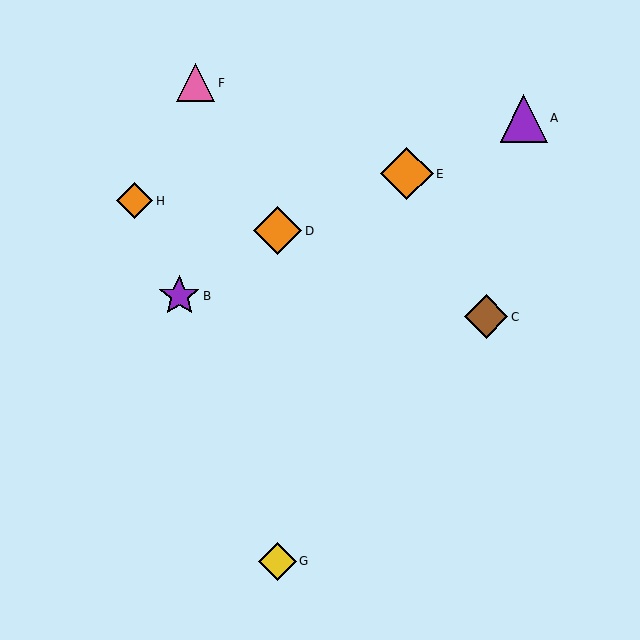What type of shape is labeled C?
Shape C is a brown diamond.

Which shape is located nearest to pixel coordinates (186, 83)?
The pink triangle (labeled F) at (196, 83) is nearest to that location.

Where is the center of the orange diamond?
The center of the orange diamond is at (135, 201).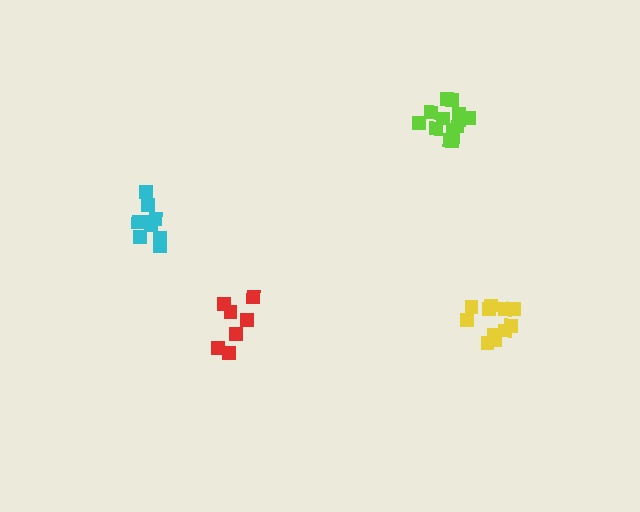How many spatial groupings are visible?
There are 4 spatial groupings.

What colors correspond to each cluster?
The clusters are colored: red, yellow, lime, cyan.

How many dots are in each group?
Group 1: 7 dots, Group 2: 11 dots, Group 3: 13 dots, Group 4: 9 dots (40 total).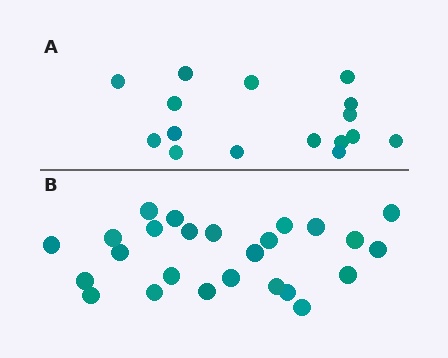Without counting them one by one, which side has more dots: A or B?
Region B (the bottom region) has more dots.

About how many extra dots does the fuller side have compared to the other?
Region B has roughly 8 or so more dots than region A.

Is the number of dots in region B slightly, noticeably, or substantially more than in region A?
Region B has substantially more. The ratio is roughly 1.6 to 1.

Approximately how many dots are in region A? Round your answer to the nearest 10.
About 20 dots. (The exact count is 16, which rounds to 20.)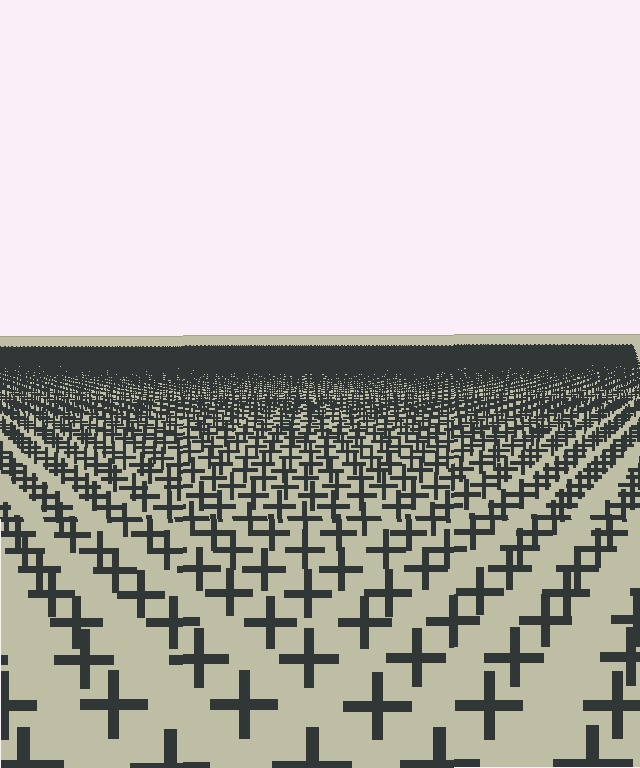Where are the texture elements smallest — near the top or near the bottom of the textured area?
Near the top.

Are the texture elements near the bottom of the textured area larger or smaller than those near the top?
Larger. Near the bottom, elements are closer to the viewer and appear at a bigger on-screen size.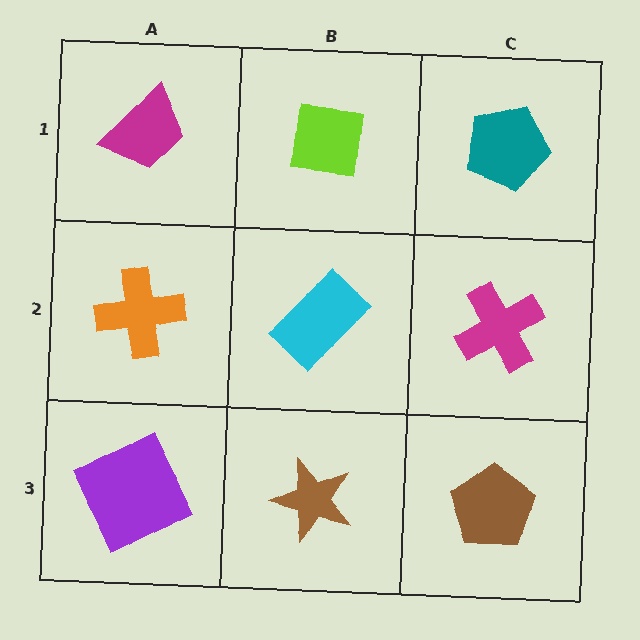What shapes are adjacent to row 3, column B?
A cyan rectangle (row 2, column B), a purple square (row 3, column A), a brown pentagon (row 3, column C).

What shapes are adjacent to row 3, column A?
An orange cross (row 2, column A), a brown star (row 3, column B).